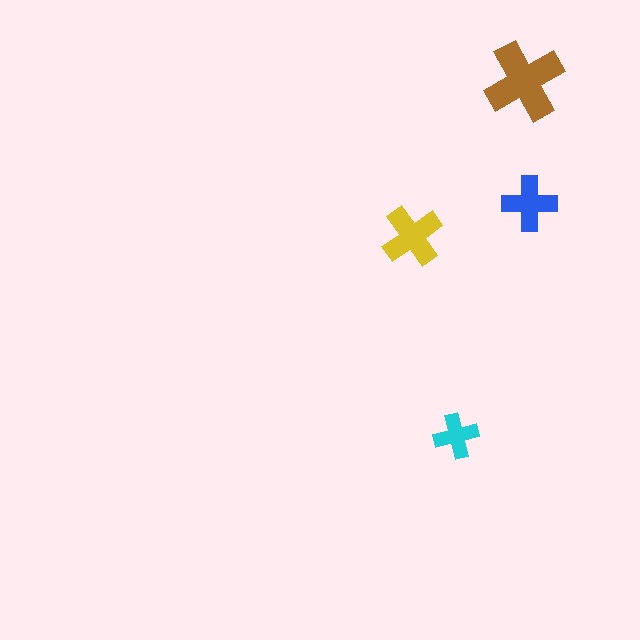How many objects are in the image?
There are 4 objects in the image.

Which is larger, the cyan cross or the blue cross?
The blue one.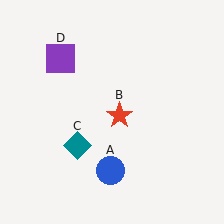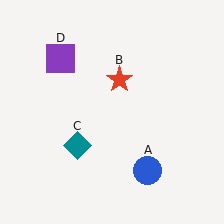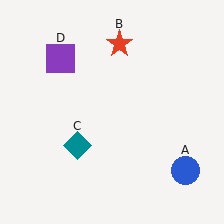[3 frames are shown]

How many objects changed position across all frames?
2 objects changed position: blue circle (object A), red star (object B).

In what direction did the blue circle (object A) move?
The blue circle (object A) moved right.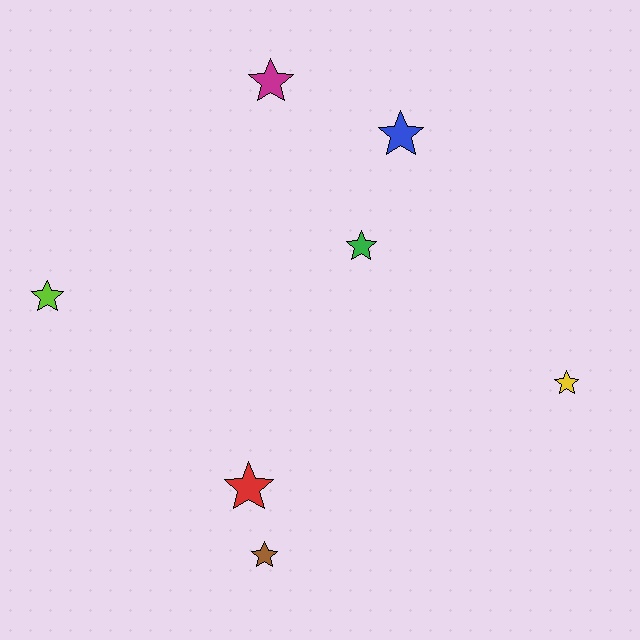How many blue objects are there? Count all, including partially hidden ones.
There is 1 blue object.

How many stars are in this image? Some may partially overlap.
There are 7 stars.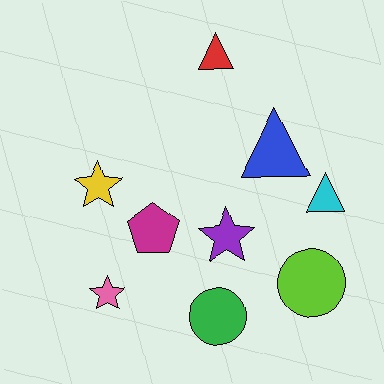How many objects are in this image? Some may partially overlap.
There are 9 objects.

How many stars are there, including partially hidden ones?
There are 3 stars.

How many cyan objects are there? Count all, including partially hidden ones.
There is 1 cyan object.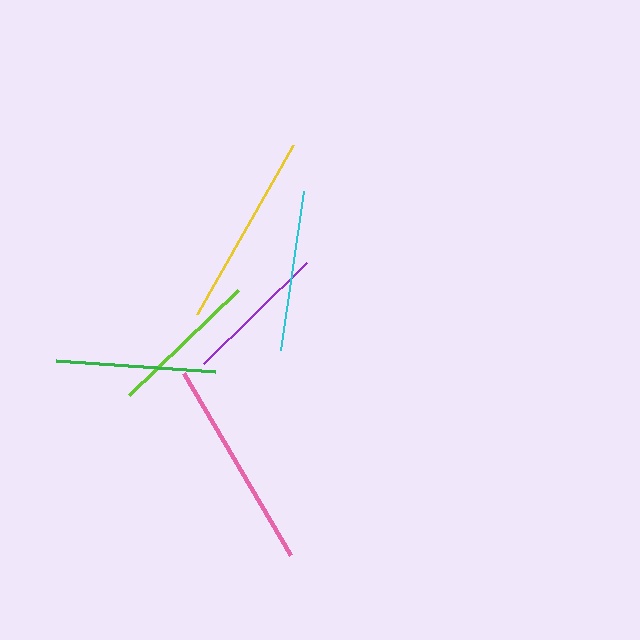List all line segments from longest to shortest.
From longest to shortest: pink, yellow, cyan, green, lime, purple.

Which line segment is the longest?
The pink line is the longest at approximately 211 pixels.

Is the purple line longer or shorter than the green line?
The green line is longer than the purple line.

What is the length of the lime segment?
The lime segment is approximately 152 pixels long.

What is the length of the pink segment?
The pink segment is approximately 211 pixels long.